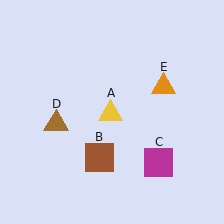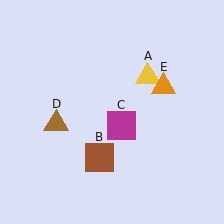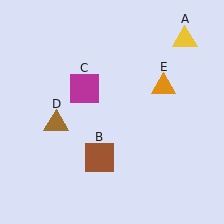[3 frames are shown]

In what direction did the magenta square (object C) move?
The magenta square (object C) moved up and to the left.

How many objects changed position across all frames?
2 objects changed position: yellow triangle (object A), magenta square (object C).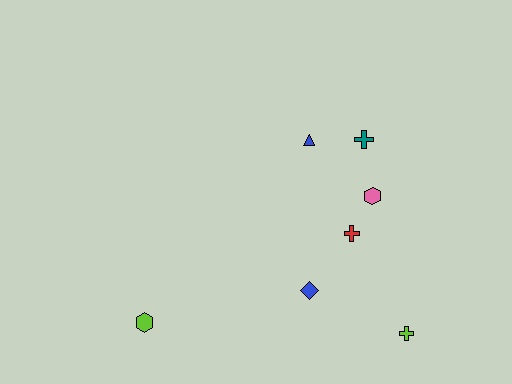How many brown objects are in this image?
There are no brown objects.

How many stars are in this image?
There are no stars.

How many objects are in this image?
There are 7 objects.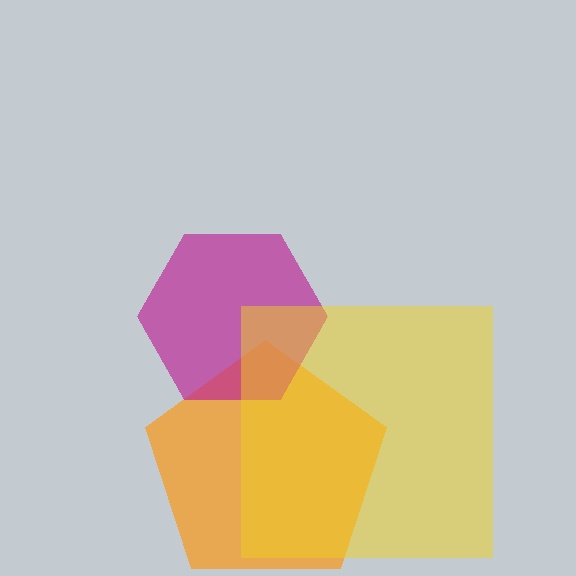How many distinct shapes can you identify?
There are 3 distinct shapes: an orange pentagon, a magenta hexagon, a yellow square.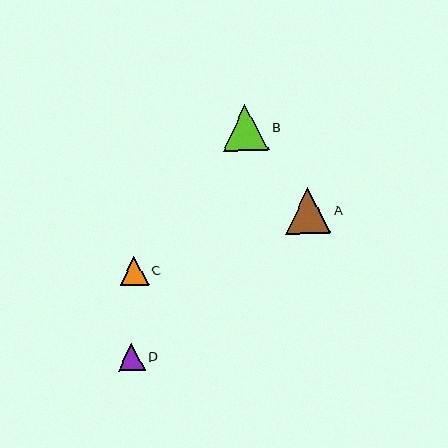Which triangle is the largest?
Triangle B is the largest with a size of approximately 46 pixels.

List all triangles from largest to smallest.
From largest to smallest: B, A, C, D.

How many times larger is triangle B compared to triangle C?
Triangle B is approximately 1.6 times the size of triangle C.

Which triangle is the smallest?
Triangle D is the smallest with a size of approximately 27 pixels.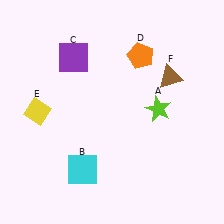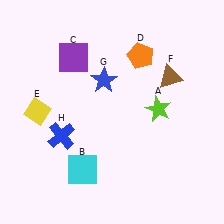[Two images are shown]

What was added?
A blue star (G), a blue cross (H) were added in Image 2.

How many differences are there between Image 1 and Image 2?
There are 2 differences between the two images.